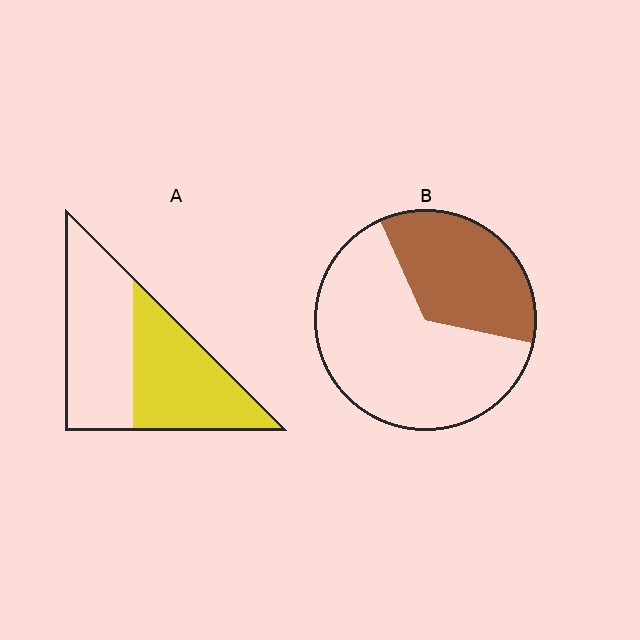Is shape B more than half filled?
No.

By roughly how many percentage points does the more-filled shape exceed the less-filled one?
By roughly 15 percentage points (A over B).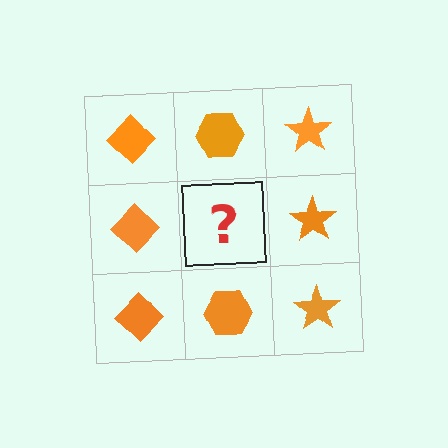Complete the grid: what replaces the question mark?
The question mark should be replaced with an orange hexagon.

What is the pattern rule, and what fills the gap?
The rule is that each column has a consistent shape. The gap should be filled with an orange hexagon.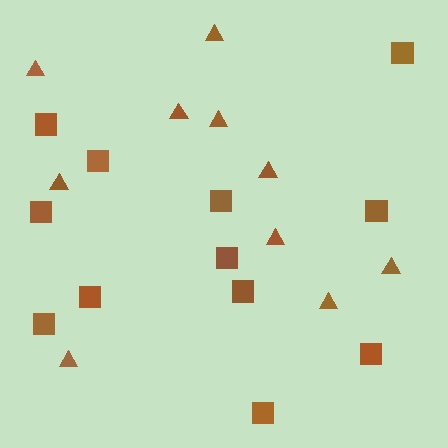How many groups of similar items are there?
There are 2 groups: one group of squares (12) and one group of triangles (10).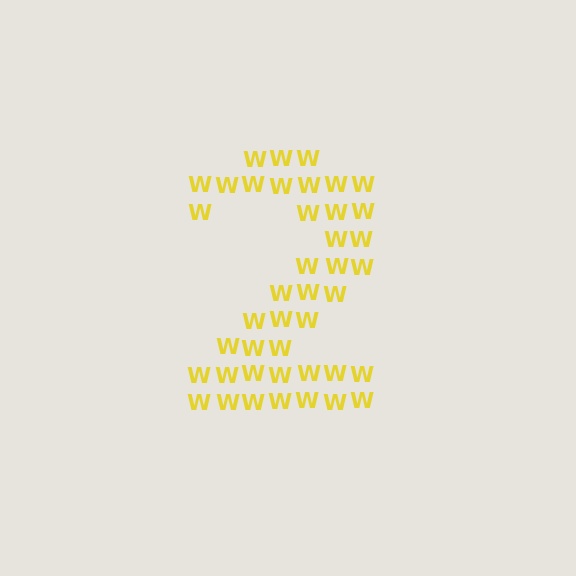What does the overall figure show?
The overall figure shows the digit 2.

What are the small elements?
The small elements are letter W's.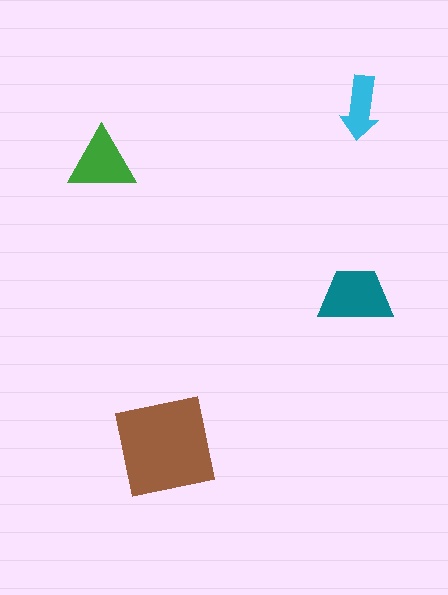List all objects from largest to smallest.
The brown square, the teal trapezoid, the green triangle, the cyan arrow.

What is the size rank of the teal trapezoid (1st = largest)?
2nd.